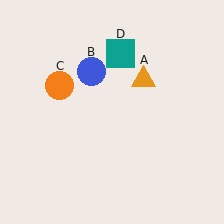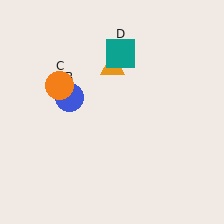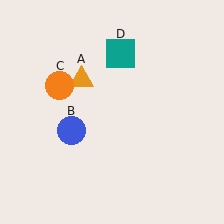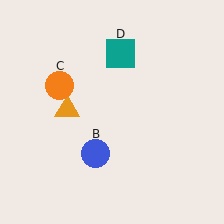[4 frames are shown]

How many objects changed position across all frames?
2 objects changed position: orange triangle (object A), blue circle (object B).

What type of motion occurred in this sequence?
The orange triangle (object A), blue circle (object B) rotated counterclockwise around the center of the scene.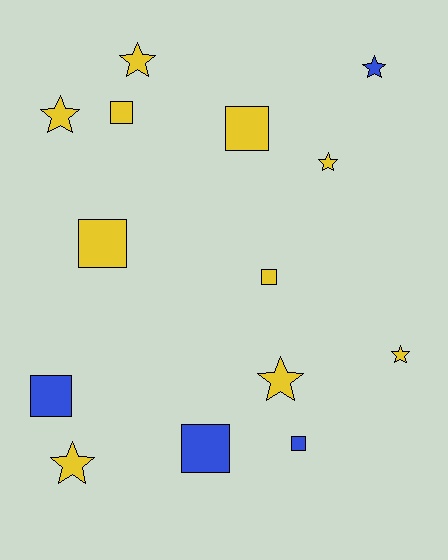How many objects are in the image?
There are 14 objects.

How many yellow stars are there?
There are 6 yellow stars.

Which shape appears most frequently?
Square, with 7 objects.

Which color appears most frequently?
Yellow, with 10 objects.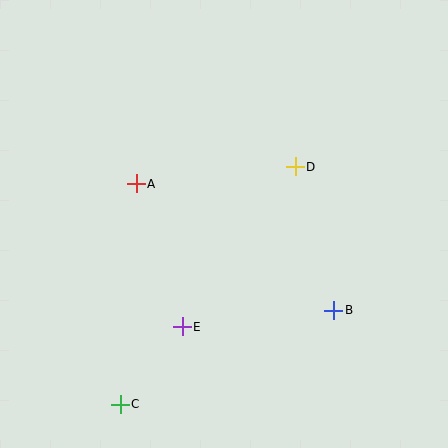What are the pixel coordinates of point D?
Point D is at (295, 167).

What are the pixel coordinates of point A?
Point A is at (136, 184).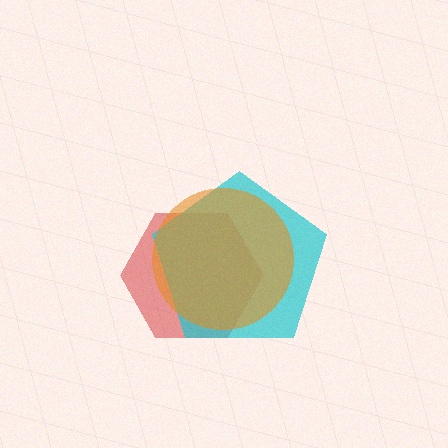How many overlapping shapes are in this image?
There are 3 overlapping shapes in the image.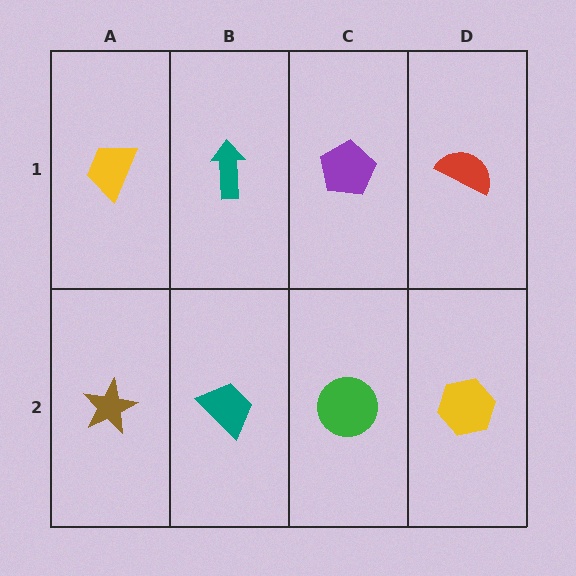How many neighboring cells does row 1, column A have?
2.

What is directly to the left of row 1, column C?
A teal arrow.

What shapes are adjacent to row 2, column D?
A red semicircle (row 1, column D), a green circle (row 2, column C).